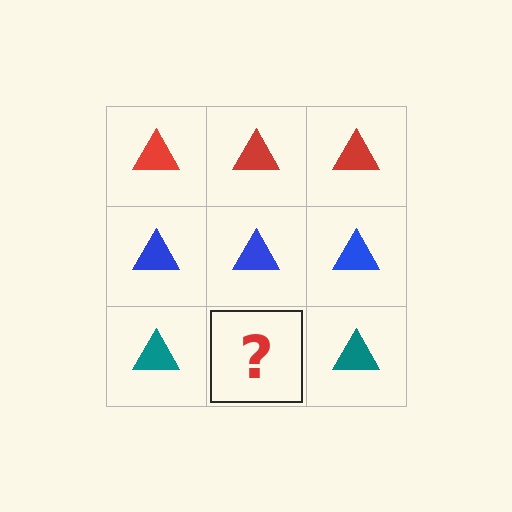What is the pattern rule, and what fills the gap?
The rule is that each row has a consistent color. The gap should be filled with a teal triangle.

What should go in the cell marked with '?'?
The missing cell should contain a teal triangle.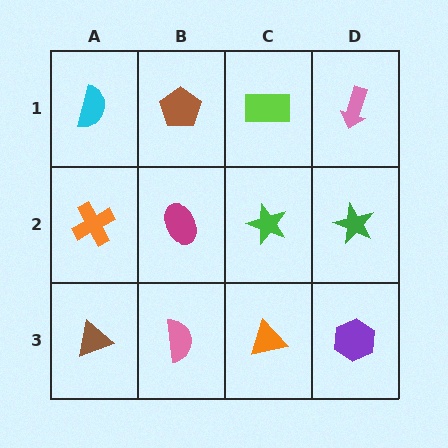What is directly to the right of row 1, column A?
A brown pentagon.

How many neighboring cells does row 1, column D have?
2.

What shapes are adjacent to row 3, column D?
A green star (row 2, column D), an orange triangle (row 3, column C).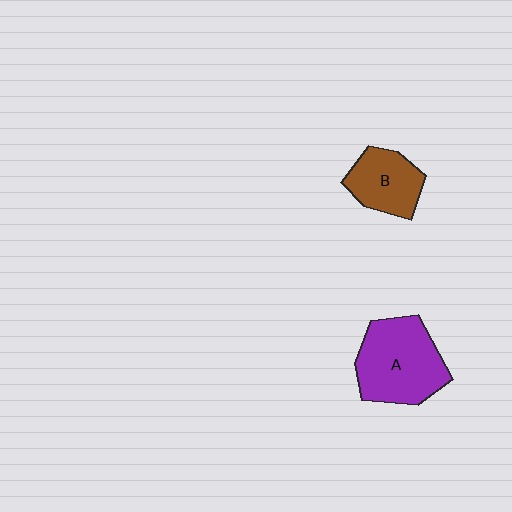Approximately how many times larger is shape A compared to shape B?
Approximately 1.6 times.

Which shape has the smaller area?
Shape B (brown).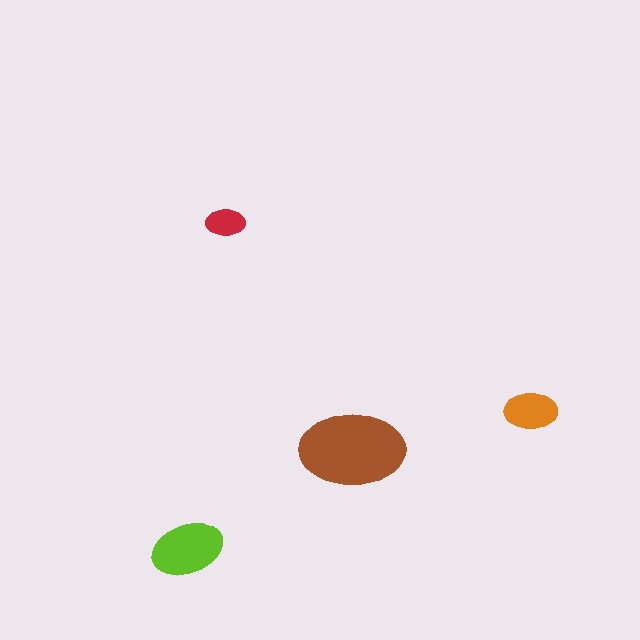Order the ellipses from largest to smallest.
the brown one, the lime one, the orange one, the red one.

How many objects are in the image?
There are 4 objects in the image.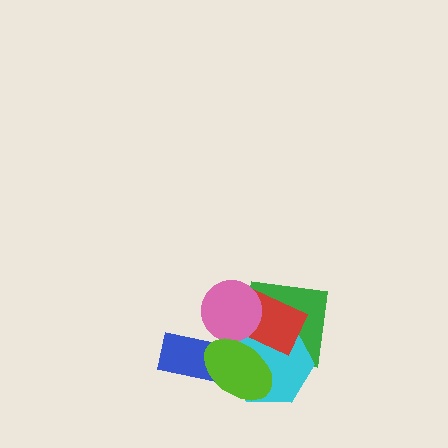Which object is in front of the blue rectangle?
The lime ellipse is in front of the blue rectangle.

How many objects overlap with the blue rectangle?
1 object overlaps with the blue rectangle.